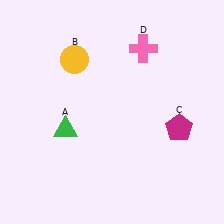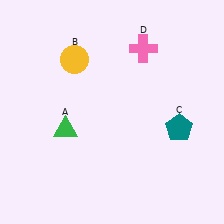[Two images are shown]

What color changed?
The pentagon (C) changed from magenta in Image 1 to teal in Image 2.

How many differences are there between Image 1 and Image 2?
There is 1 difference between the two images.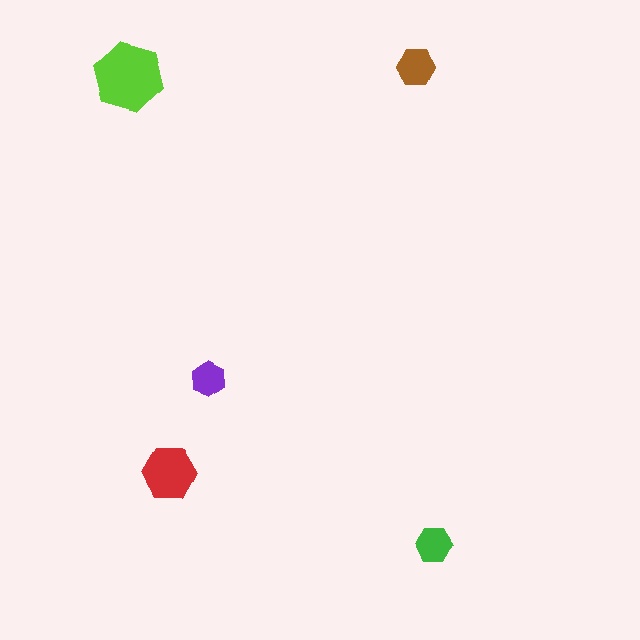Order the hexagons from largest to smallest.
the lime one, the red one, the brown one, the green one, the purple one.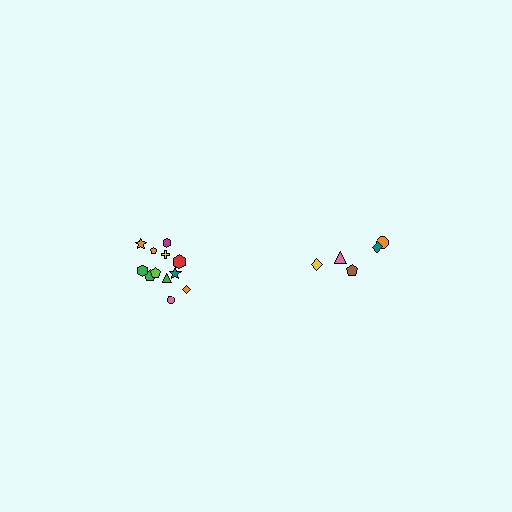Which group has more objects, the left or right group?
The left group.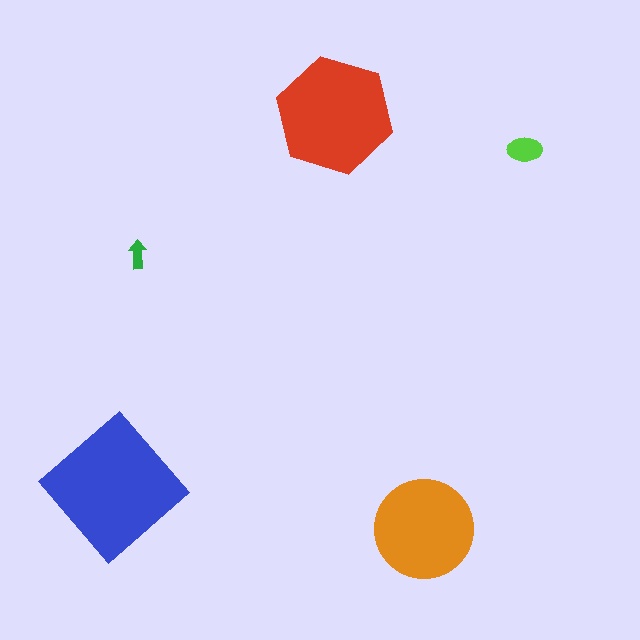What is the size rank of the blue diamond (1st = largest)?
1st.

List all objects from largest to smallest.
The blue diamond, the red hexagon, the orange circle, the lime ellipse, the green arrow.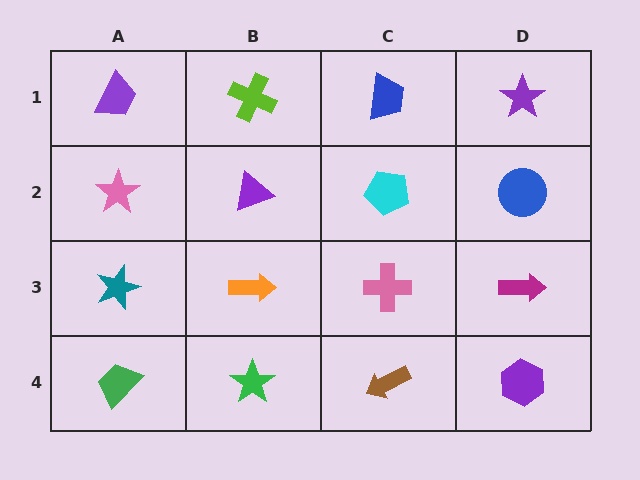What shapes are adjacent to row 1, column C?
A cyan pentagon (row 2, column C), a lime cross (row 1, column B), a purple star (row 1, column D).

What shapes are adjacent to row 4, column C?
A pink cross (row 3, column C), a green star (row 4, column B), a purple hexagon (row 4, column D).